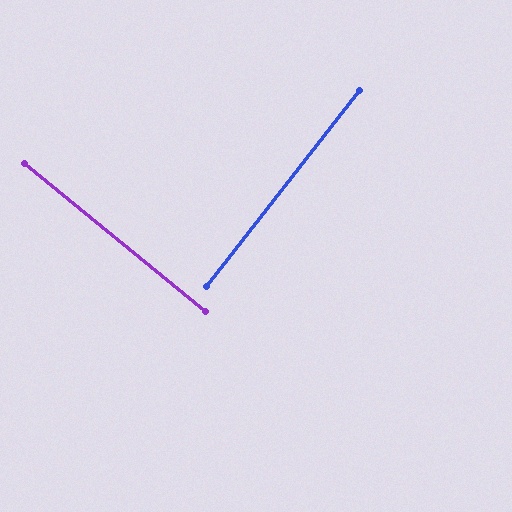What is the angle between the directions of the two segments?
Approximately 88 degrees.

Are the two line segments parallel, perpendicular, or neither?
Perpendicular — they meet at approximately 88°.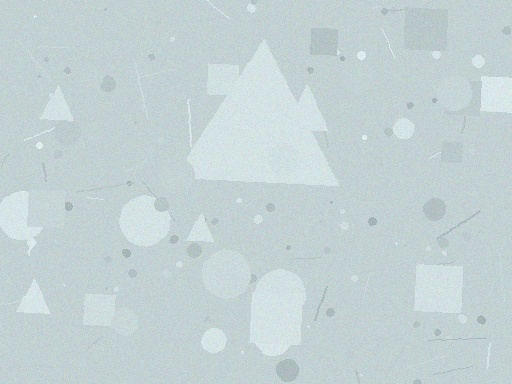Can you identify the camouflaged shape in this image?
The camouflaged shape is a triangle.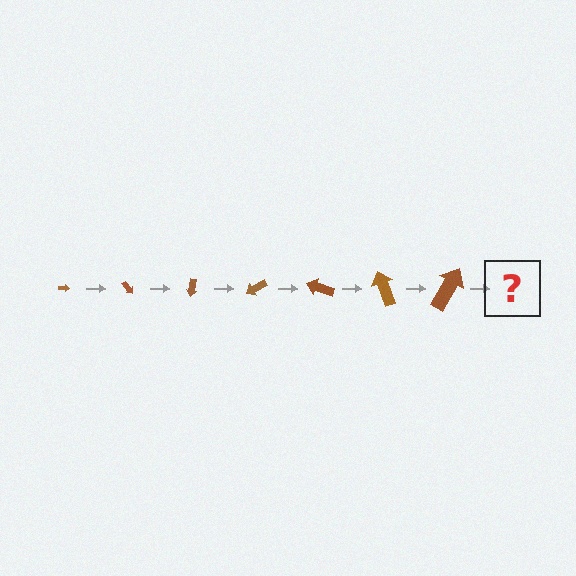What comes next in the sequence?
The next element should be an arrow, larger than the previous one and rotated 350 degrees from the start.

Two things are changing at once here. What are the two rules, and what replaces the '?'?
The two rules are that the arrow grows larger each step and it rotates 50 degrees each step. The '?' should be an arrow, larger than the previous one and rotated 350 degrees from the start.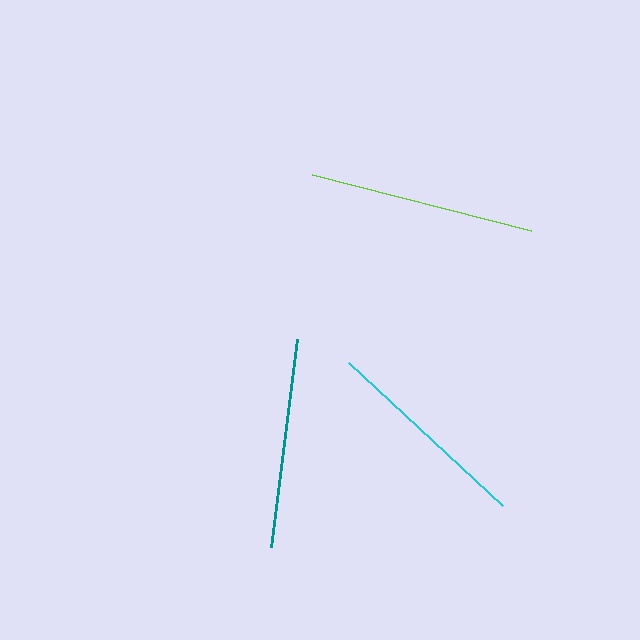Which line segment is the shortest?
The teal line is the shortest at approximately 209 pixels.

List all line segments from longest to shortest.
From longest to shortest: lime, cyan, teal.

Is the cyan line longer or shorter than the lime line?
The lime line is longer than the cyan line.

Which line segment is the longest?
The lime line is the longest at approximately 226 pixels.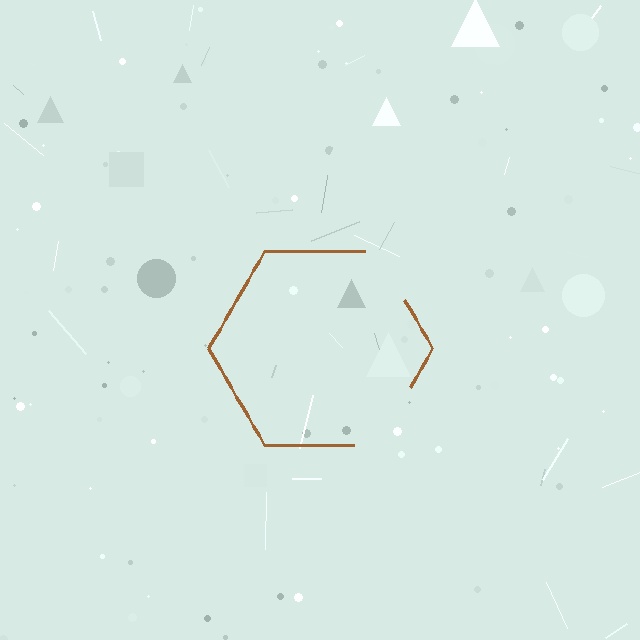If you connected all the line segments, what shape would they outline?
They would outline a hexagon.